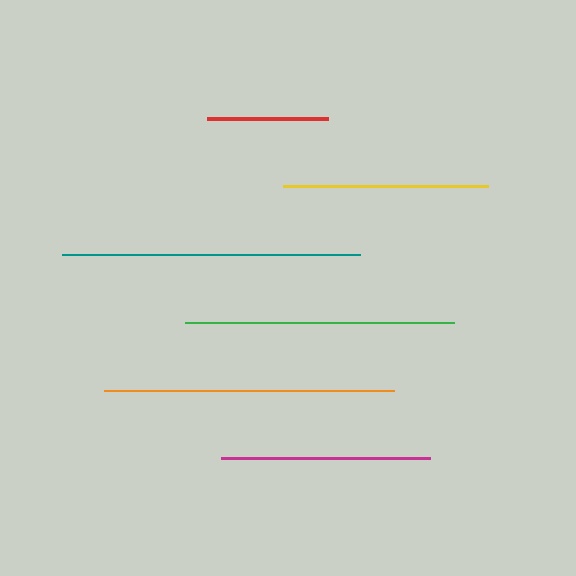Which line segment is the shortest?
The red line is the shortest at approximately 122 pixels.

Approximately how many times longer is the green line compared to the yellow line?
The green line is approximately 1.3 times the length of the yellow line.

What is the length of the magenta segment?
The magenta segment is approximately 209 pixels long.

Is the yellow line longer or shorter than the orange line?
The orange line is longer than the yellow line.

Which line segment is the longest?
The teal line is the longest at approximately 298 pixels.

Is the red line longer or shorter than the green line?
The green line is longer than the red line.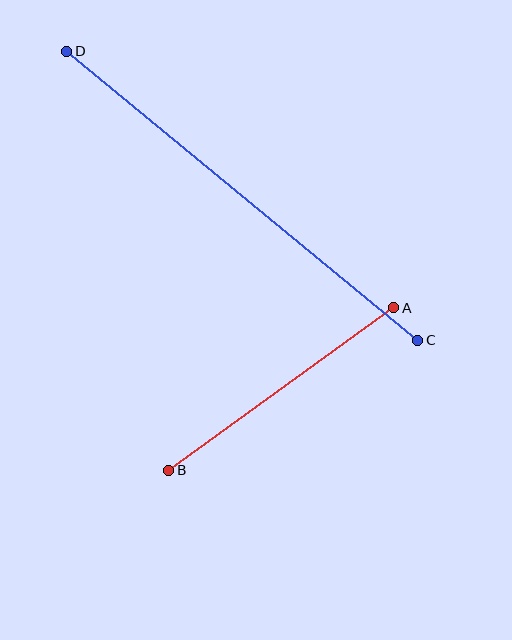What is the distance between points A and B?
The distance is approximately 278 pixels.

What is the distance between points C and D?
The distance is approximately 455 pixels.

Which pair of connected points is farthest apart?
Points C and D are farthest apart.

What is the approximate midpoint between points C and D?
The midpoint is at approximately (242, 196) pixels.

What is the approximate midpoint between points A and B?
The midpoint is at approximately (281, 389) pixels.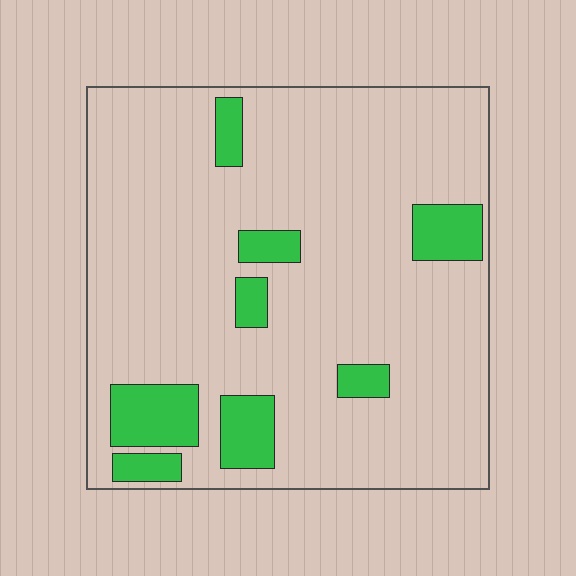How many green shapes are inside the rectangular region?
8.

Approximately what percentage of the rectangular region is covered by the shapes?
Approximately 15%.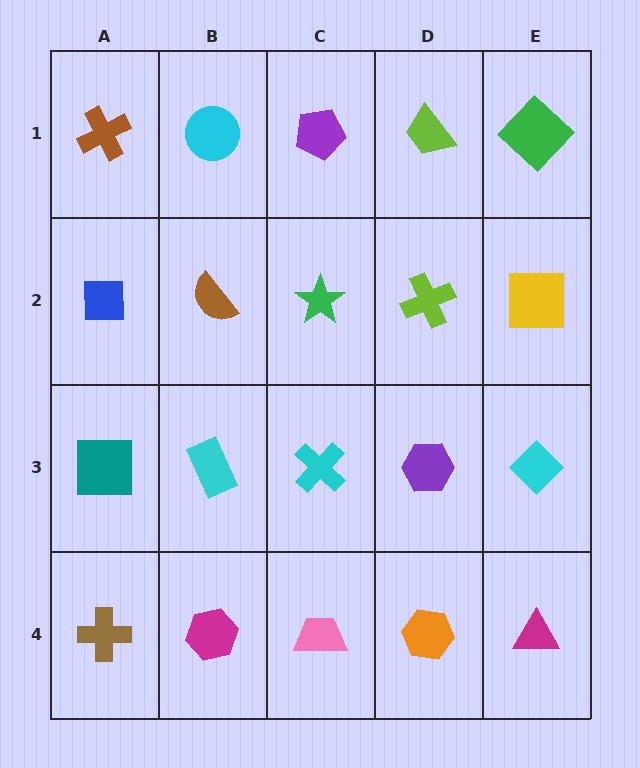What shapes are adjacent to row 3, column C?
A green star (row 2, column C), a pink trapezoid (row 4, column C), a cyan rectangle (row 3, column B), a purple hexagon (row 3, column D).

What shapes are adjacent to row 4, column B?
A cyan rectangle (row 3, column B), a brown cross (row 4, column A), a pink trapezoid (row 4, column C).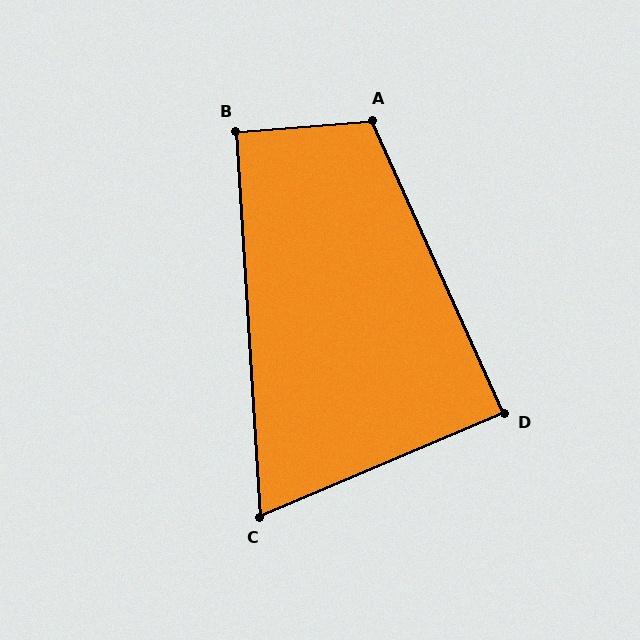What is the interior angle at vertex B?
Approximately 91 degrees (approximately right).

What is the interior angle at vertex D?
Approximately 89 degrees (approximately right).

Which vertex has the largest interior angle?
A, at approximately 109 degrees.